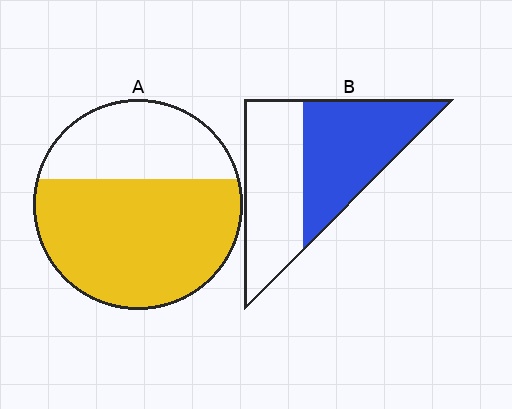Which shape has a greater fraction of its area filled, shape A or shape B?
Shape A.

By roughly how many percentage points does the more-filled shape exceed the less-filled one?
By roughly 15 percentage points (A over B).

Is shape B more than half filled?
Roughly half.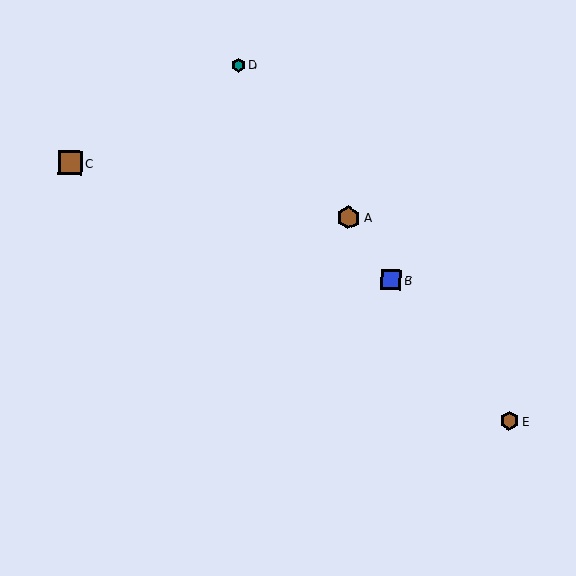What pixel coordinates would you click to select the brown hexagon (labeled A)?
Click at (349, 218) to select the brown hexagon A.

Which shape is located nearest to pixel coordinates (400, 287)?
The blue square (labeled B) at (391, 280) is nearest to that location.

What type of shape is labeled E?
Shape E is a brown hexagon.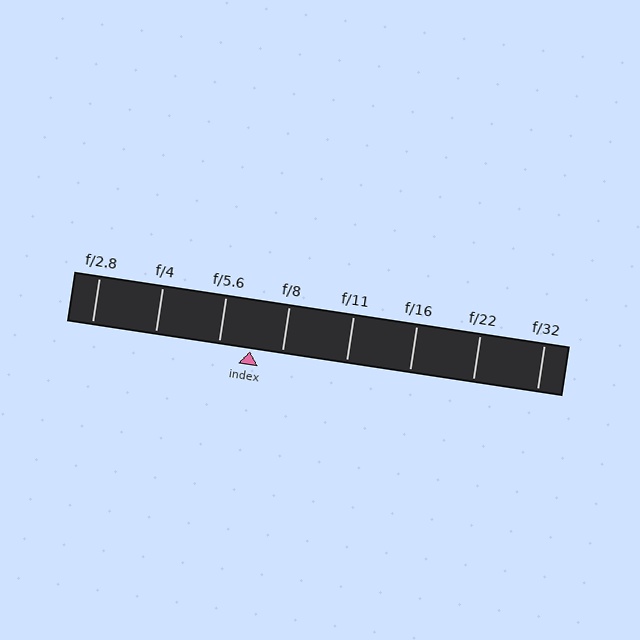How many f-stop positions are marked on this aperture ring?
There are 8 f-stop positions marked.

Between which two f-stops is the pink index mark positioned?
The index mark is between f/5.6 and f/8.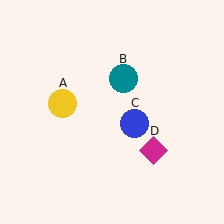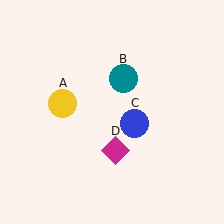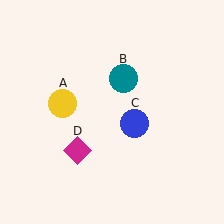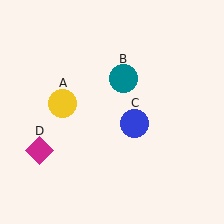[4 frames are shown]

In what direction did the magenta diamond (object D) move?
The magenta diamond (object D) moved left.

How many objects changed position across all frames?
1 object changed position: magenta diamond (object D).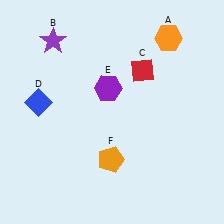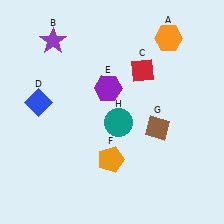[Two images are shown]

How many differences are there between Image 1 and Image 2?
There are 2 differences between the two images.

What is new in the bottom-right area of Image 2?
A teal circle (H) was added in the bottom-right area of Image 2.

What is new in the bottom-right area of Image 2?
A brown diamond (G) was added in the bottom-right area of Image 2.